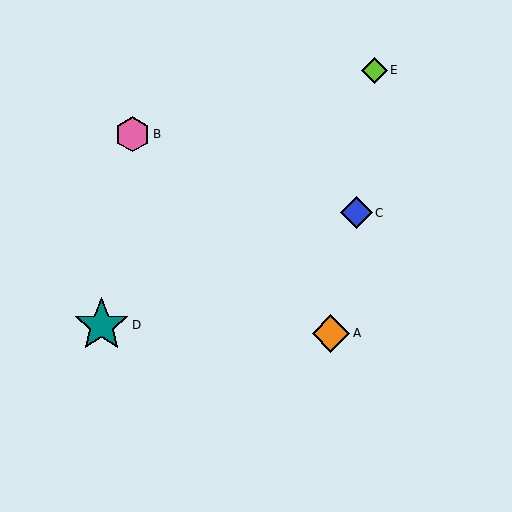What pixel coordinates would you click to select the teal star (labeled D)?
Click at (101, 325) to select the teal star D.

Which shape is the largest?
The teal star (labeled D) is the largest.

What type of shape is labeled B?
Shape B is a pink hexagon.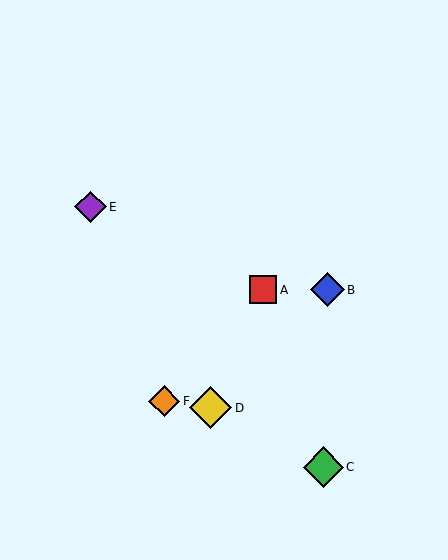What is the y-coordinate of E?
Object E is at y≈207.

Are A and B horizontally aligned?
Yes, both are at y≈290.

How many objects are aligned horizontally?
2 objects (A, B) are aligned horizontally.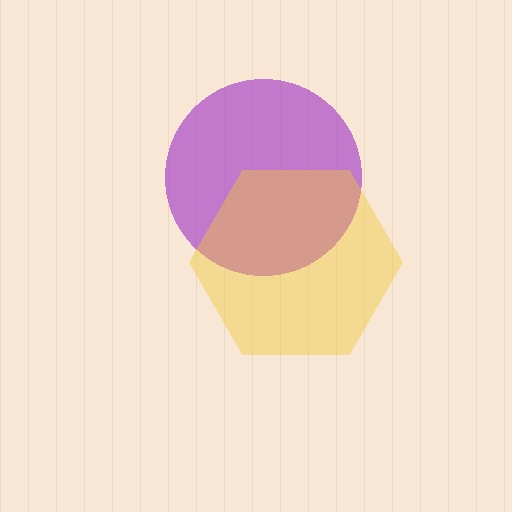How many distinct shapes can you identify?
There are 2 distinct shapes: a purple circle, a yellow hexagon.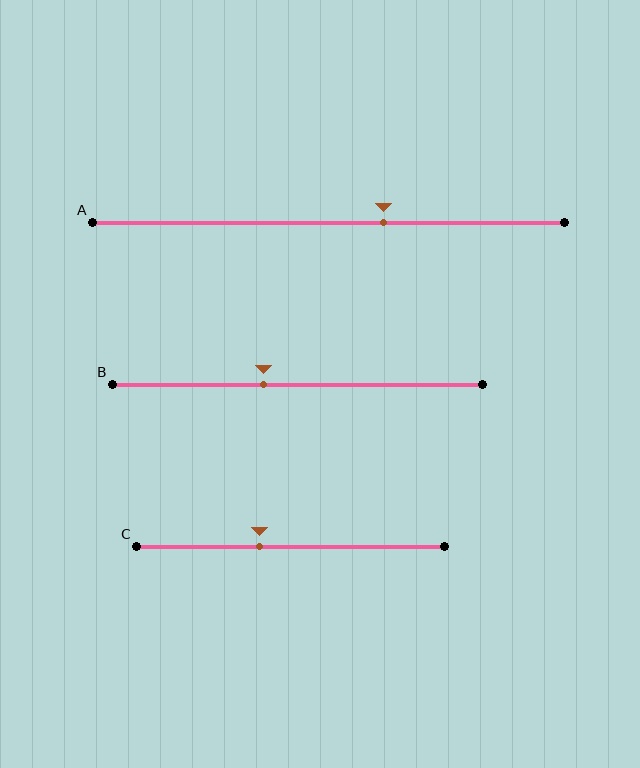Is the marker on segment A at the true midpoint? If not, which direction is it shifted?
No, the marker on segment A is shifted to the right by about 12% of the segment length.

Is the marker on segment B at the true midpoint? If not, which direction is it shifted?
No, the marker on segment B is shifted to the left by about 9% of the segment length.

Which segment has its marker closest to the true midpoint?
Segment B has its marker closest to the true midpoint.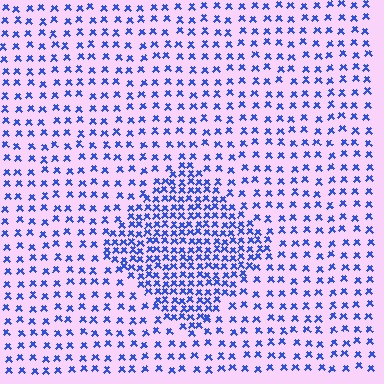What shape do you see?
I see a diamond.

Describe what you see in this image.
The image contains small blue elements arranged at two different densities. A diamond-shaped region is visible where the elements are more densely packed than the surrounding area.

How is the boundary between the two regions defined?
The boundary is defined by a change in element density (approximately 2.2x ratio). All elements are the same color, size, and shape.